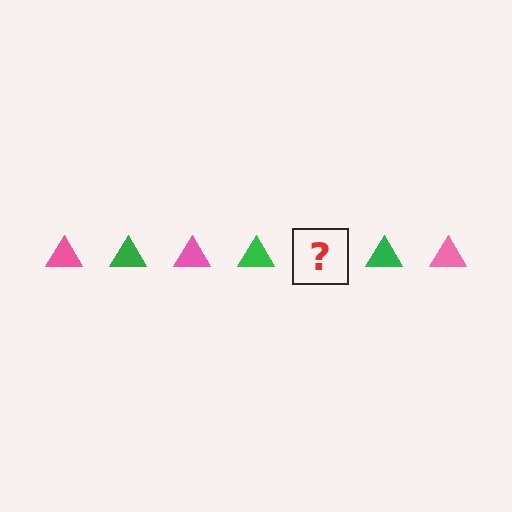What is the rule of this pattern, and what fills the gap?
The rule is that the pattern cycles through pink, green triangles. The gap should be filled with a pink triangle.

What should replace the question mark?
The question mark should be replaced with a pink triangle.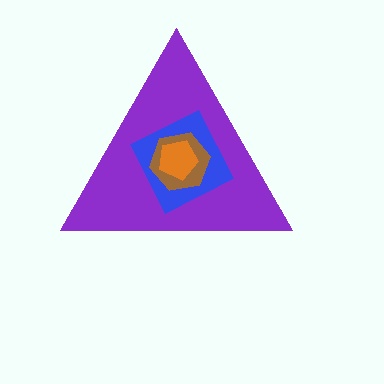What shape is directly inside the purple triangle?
The blue square.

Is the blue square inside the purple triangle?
Yes.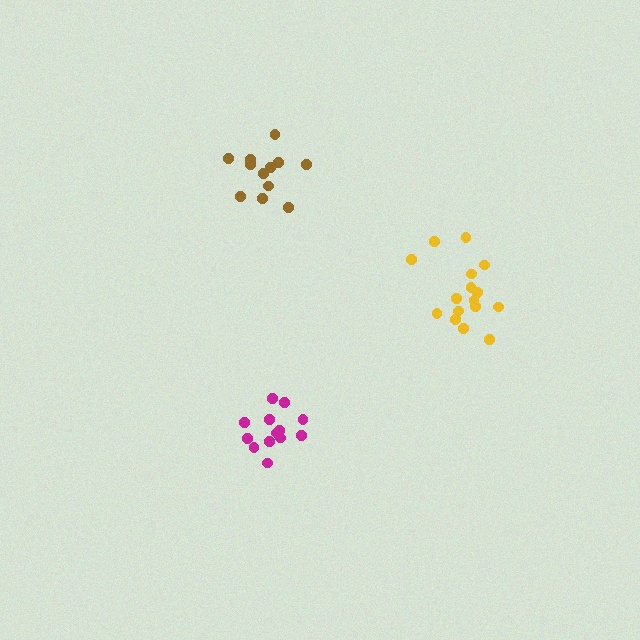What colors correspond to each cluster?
The clusters are colored: yellow, brown, magenta.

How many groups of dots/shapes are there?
There are 3 groups.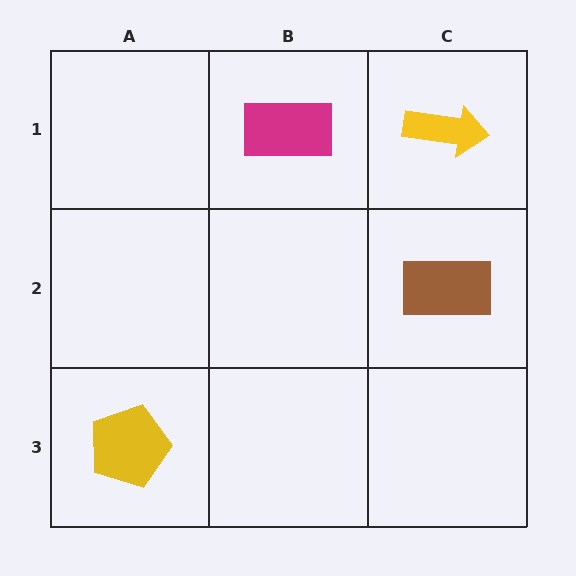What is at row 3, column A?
A yellow pentagon.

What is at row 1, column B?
A magenta rectangle.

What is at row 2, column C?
A brown rectangle.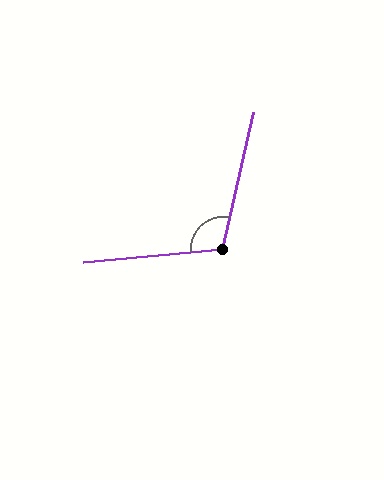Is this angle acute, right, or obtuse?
It is obtuse.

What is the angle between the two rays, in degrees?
Approximately 108 degrees.